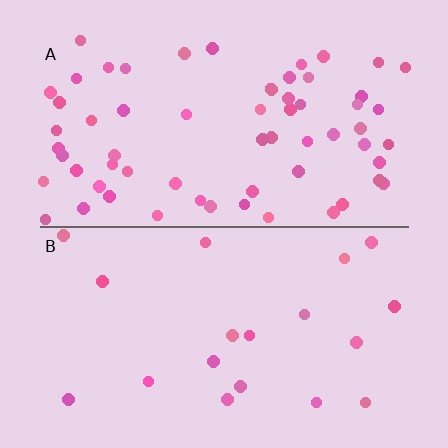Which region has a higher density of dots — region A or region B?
A (the top).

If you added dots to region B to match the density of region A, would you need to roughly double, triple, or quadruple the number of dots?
Approximately triple.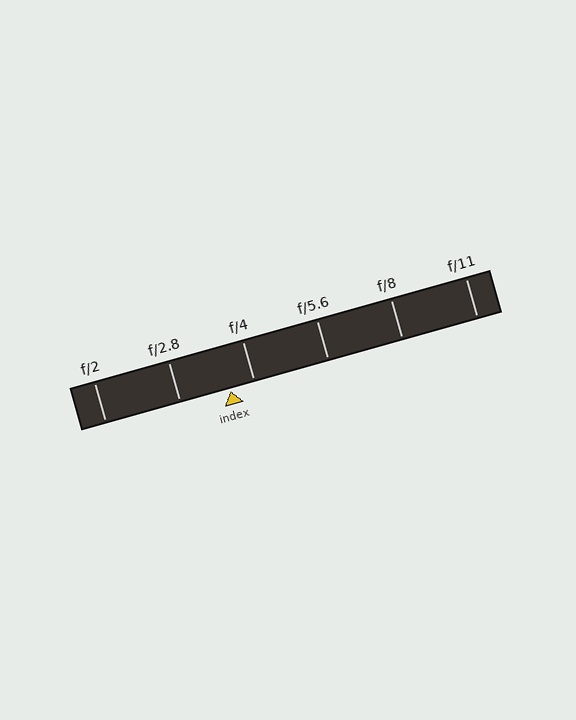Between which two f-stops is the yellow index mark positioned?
The index mark is between f/2.8 and f/4.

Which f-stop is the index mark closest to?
The index mark is closest to f/4.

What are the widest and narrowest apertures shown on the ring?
The widest aperture shown is f/2 and the narrowest is f/11.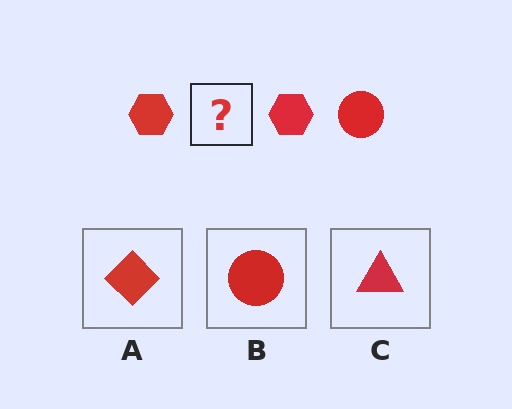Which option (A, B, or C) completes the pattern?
B.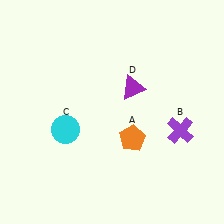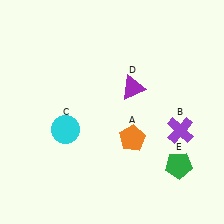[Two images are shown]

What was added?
A green pentagon (E) was added in Image 2.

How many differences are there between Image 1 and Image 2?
There is 1 difference between the two images.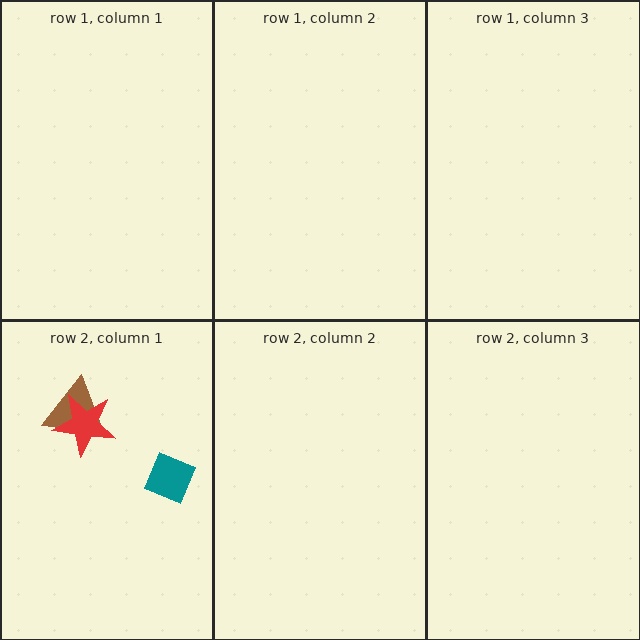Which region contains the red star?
The row 2, column 1 region.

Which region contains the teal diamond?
The row 2, column 1 region.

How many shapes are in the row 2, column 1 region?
3.